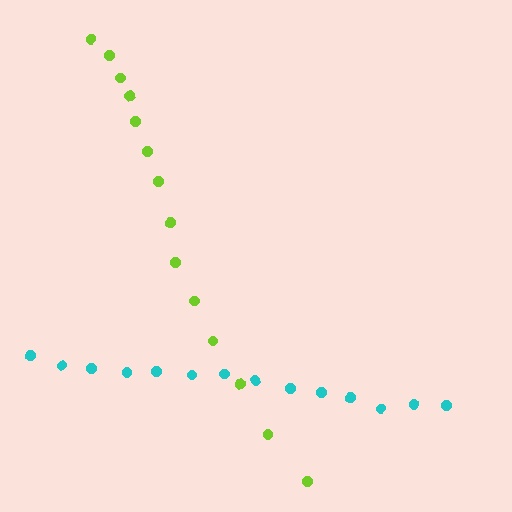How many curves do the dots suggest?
There are 2 distinct paths.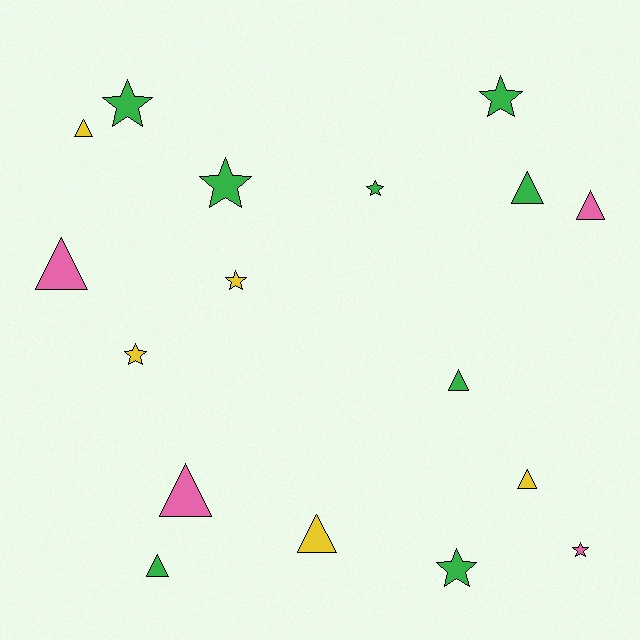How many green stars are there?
There are 5 green stars.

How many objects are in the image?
There are 17 objects.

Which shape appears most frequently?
Triangle, with 9 objects.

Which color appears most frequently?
Green, with 8 objects.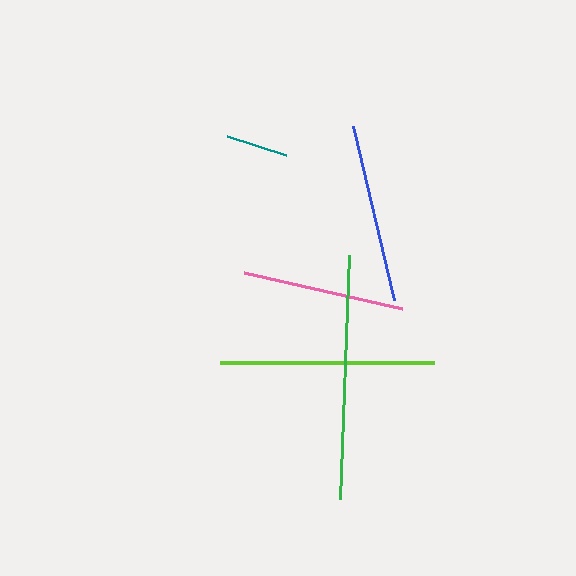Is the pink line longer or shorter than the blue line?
The blue line is longer than the pink line.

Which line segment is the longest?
The green line is the longest at approximately 244 pixels.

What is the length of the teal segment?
The teal segment is approximately 61 pixels long.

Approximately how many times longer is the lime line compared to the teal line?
The lime line is approximately 3.5 times the length of the teal line.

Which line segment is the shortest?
The teal line is the shortest at approximately 61 pixels.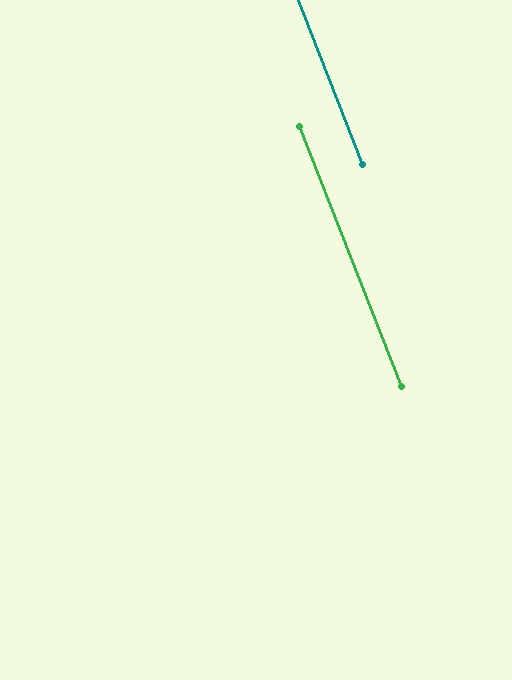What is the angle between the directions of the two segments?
Approximately 0 degrees.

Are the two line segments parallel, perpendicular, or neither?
Parallel — their directions differ by only 0.4°.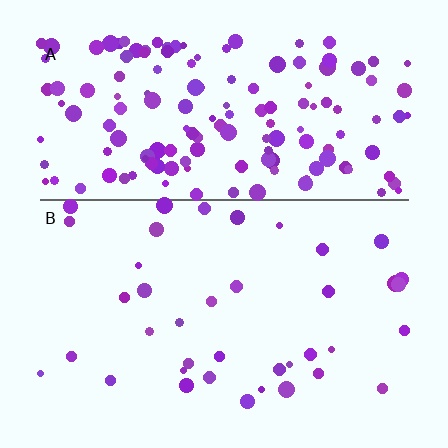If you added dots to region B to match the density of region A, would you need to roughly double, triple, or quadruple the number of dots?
Approximately quadruple.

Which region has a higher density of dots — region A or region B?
A (the top).